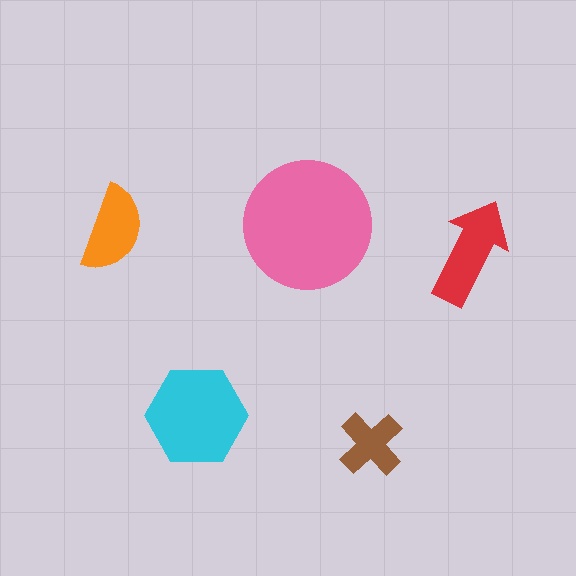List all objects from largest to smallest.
The pink circle, the cyan hexagon, the red arrow, the orange semicircle, the brown cross.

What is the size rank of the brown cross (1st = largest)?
5th.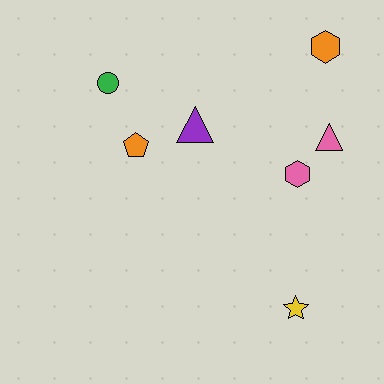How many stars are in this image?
There is 1 star.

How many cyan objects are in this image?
There are no cyan objects.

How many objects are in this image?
There are 7 objects.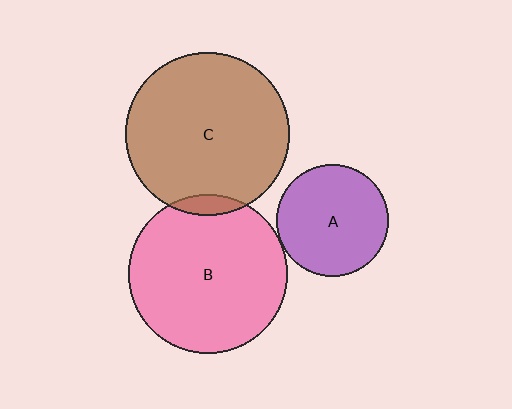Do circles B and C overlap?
Yes.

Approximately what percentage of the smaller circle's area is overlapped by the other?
Approximately 5%.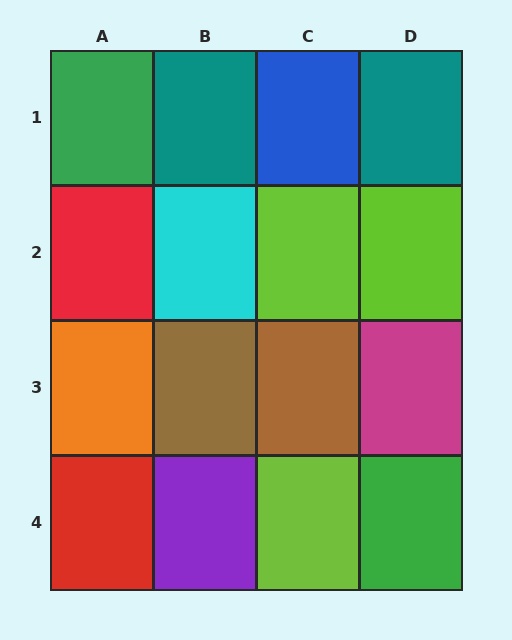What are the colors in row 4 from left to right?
Red, purple, lime, green.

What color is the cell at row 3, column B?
Brown.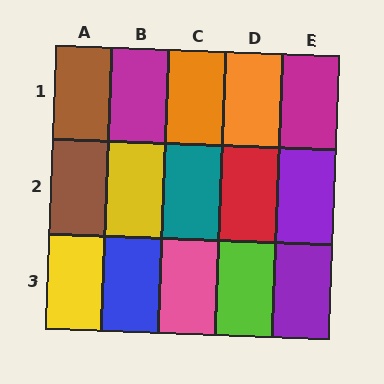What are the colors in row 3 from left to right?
Yellow, blue, pink, lime, purple.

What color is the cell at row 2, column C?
Teal.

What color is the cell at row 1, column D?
Orange.